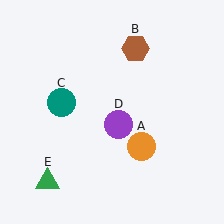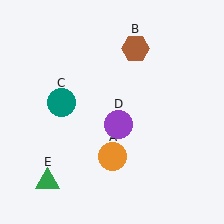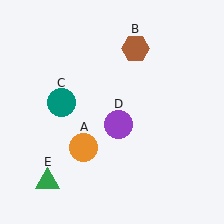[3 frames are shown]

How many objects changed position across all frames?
1 object changed position: orange circle (object A).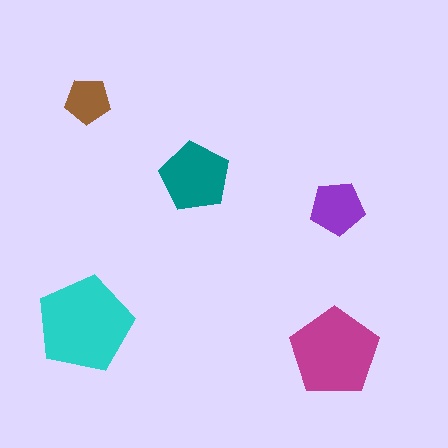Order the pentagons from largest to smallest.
the cyan one, the magenta one, the teal one, the purple one, the brown one.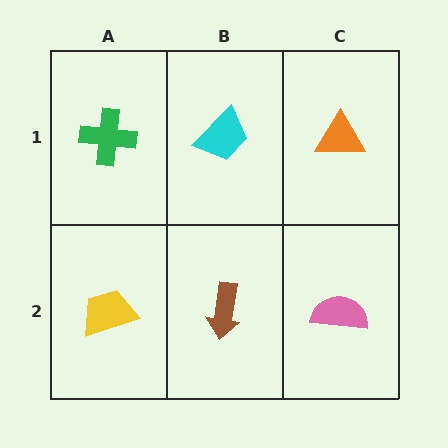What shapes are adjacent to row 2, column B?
A cyan trapezoid (row 1, column B), a yellow trapezoid (row 2, column A), a pink semicircle (row 2, column C).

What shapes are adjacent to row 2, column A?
A green cross (row 1, column A), a brown arrow (row 2, column B).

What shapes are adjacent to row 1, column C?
A pink semicircle (row 2, column C), a cyan trapezoid (row 1, column B).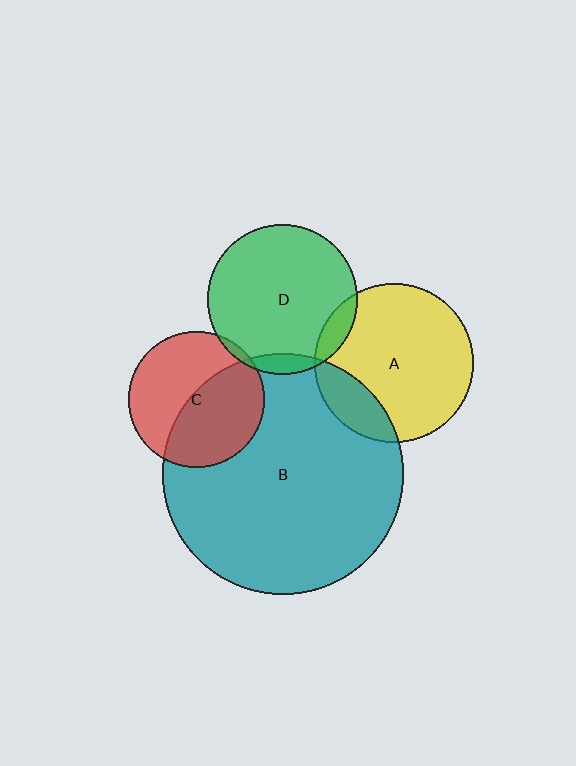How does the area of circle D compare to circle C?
Approximately 1.2 times.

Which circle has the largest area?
Circle B (teal).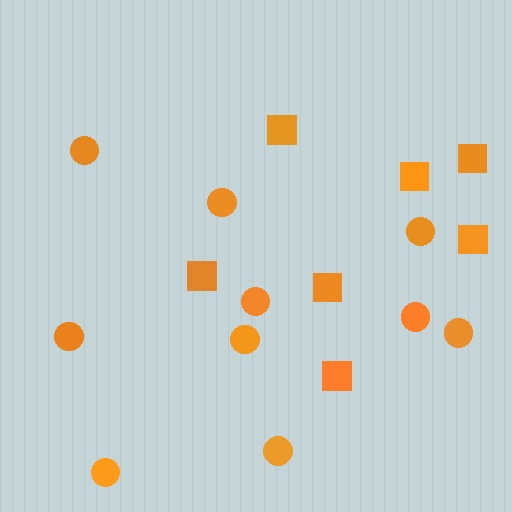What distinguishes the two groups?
There are 2 groups: one group of squares (7) and one group of circles (10).